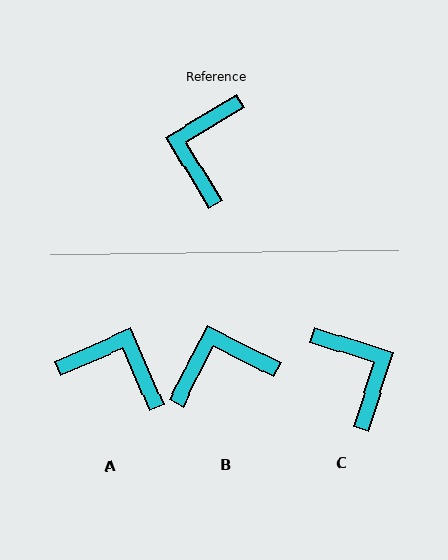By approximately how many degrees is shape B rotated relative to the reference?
Approximately 58 degrees clockwise.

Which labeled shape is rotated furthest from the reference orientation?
C, about 139 degrees away.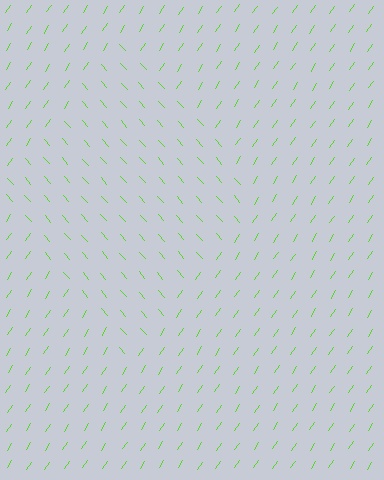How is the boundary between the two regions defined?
The boundary is defined purely by a change in line orientation (approximately 74 degrees difference). All lines are the same color and thickness.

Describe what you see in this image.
The image is filled with small lime line segments. A diamond region in the image has lines oriented differently from the surrounding lines, creating a visible texture boundary.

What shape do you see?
I see a diamond.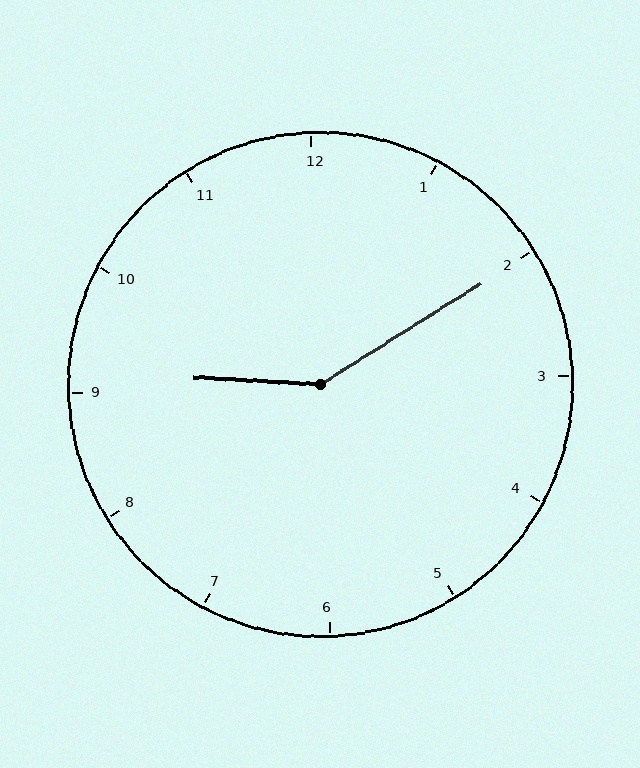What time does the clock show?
9:10.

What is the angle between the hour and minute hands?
Approximately 145 degrees.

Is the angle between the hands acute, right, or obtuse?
It is obtuse.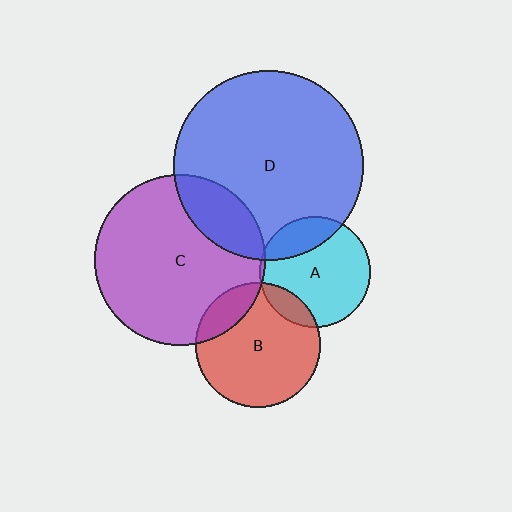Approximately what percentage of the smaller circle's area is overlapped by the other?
Approximately 15%.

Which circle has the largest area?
Circle D (blue).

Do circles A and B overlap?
Yes.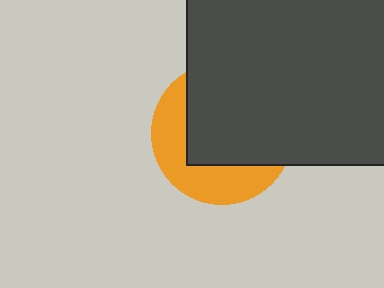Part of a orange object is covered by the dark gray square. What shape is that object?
It is a circle.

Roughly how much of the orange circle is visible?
A small part of it is visible (roughly 38%).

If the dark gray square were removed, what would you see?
You would see the complete orange circle.